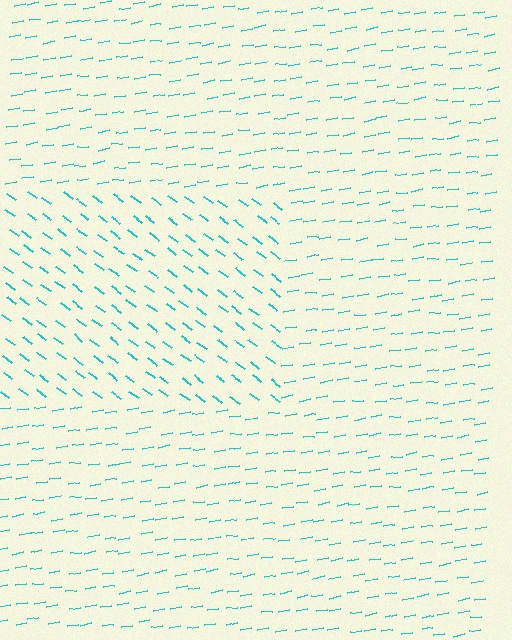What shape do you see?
I see a rectangle.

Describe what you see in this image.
The image is filled with small cyan line segments. A rectangle region in the image has lines oriented differently from the surrounding lines, creating a visible texture boundary.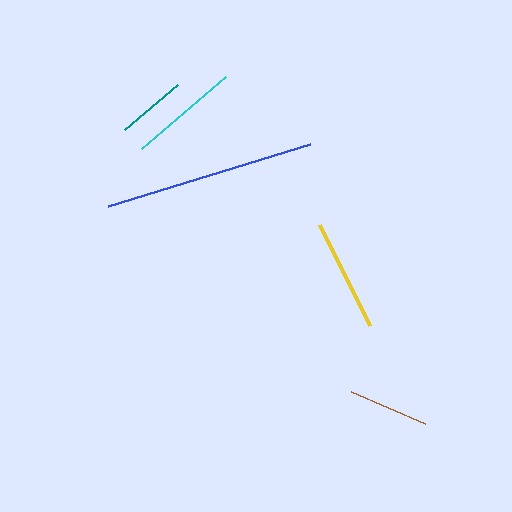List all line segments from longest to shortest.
From longest to shortest: blue, yellow, cyan, brown, teal.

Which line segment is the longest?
The blue line is the longest at approximately 211 pixels.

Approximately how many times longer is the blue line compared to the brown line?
The blue line is approximately 2.6 times the length of the brown line.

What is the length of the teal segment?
The teal segment is approximately 69 pixels long.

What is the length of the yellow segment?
The yellow segment is approximately 112 pixels long.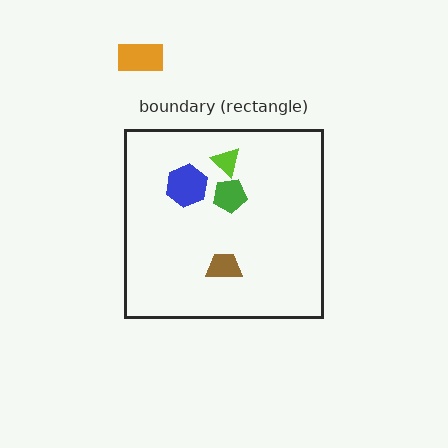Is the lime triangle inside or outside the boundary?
Inside.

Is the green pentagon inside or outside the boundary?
Inside.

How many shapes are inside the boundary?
4 inside, 1 outside.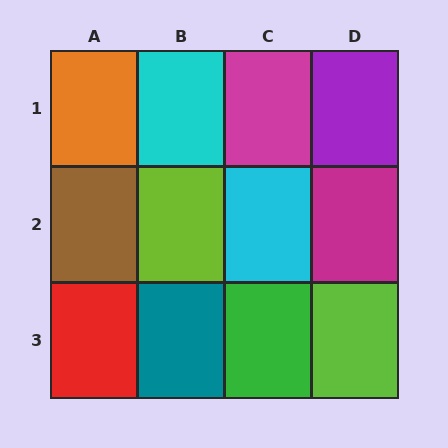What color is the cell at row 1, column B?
Cyan.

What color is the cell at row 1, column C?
Magenta.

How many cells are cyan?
2 cells are cyan.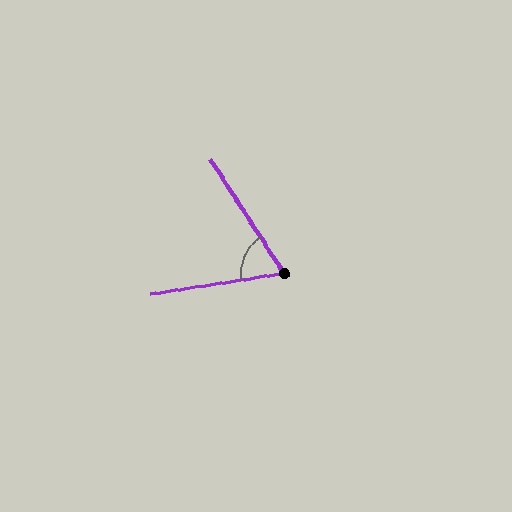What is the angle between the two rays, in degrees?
Approximately 66 degrees.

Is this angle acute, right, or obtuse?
It is acute.